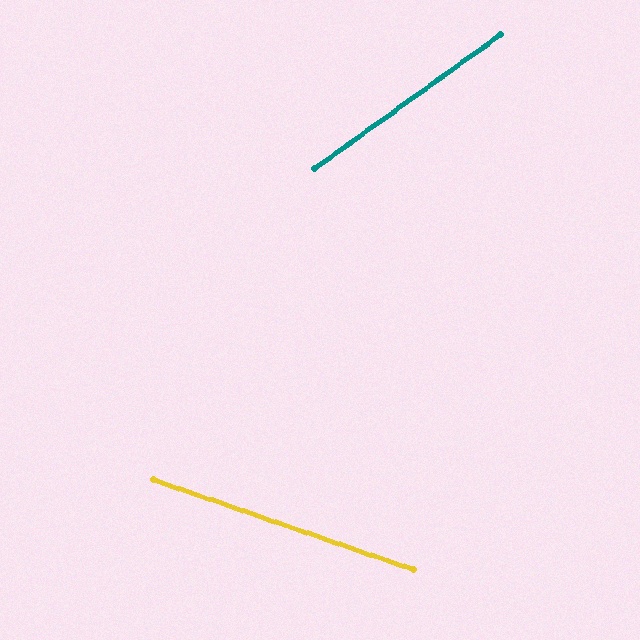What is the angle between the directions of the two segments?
Approximately 55 degrees.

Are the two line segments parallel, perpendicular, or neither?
Neither parallel nor perpendicular — they differ by about 55°.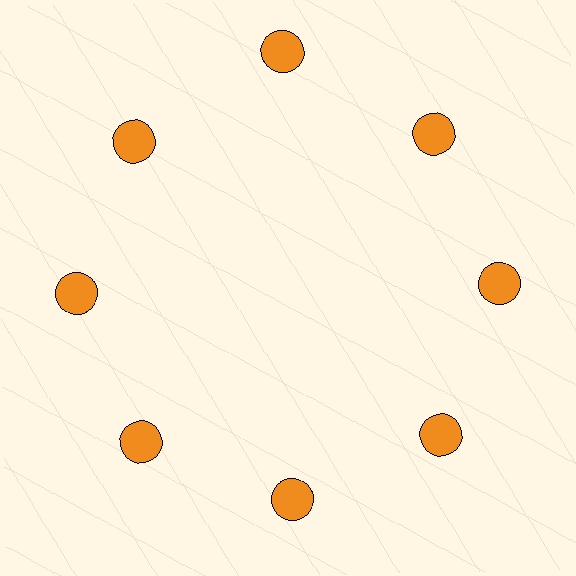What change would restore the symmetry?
The symmetry would be restored by moving it inward, back onto the ring so that all 8 circles sit at equal angles and equal distance from the center.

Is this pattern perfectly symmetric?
No. The 8 orange circles are arranged in a ring, but one element near the 12 o'clock position is pushed outward from the center, breaking the 8-fold rotational symmetry.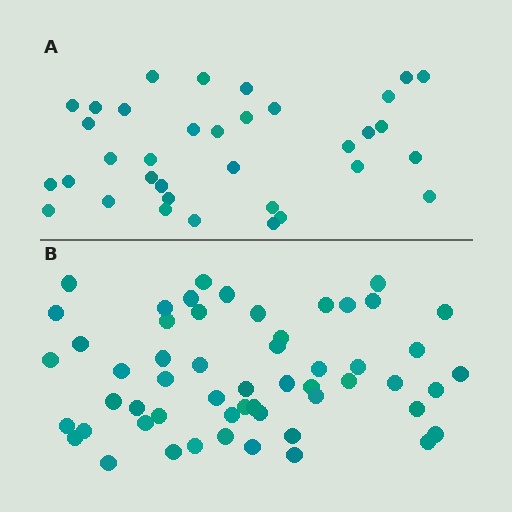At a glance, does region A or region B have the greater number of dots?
Region B (the bottom region) has more dots.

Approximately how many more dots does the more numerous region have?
Region B has approximately 20 more dots than region A.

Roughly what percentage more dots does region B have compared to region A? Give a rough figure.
About 55% more.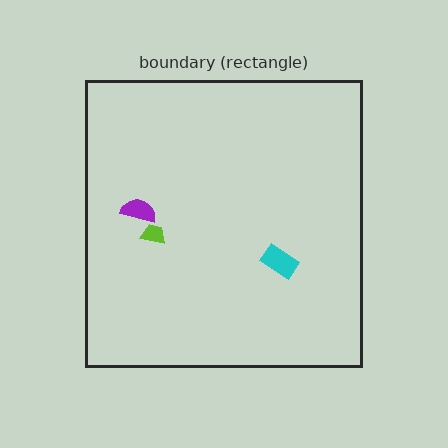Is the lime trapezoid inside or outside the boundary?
Inside.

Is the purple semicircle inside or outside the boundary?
Inside.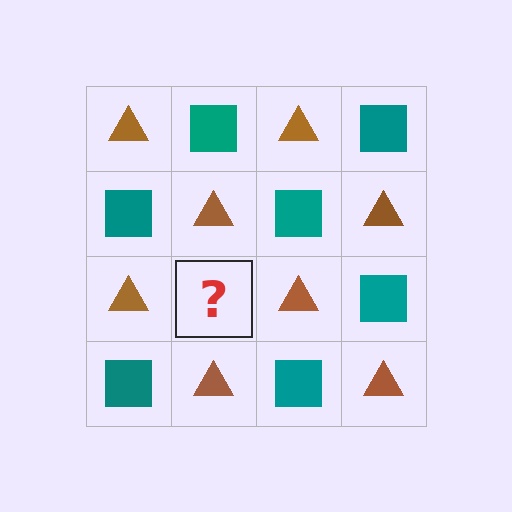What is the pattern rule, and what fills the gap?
The rule is that it alternates brown triangle and teal square in a checkerboard pattern. The gap should be filled with a teal square.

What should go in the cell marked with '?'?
The missing cell should contain a teal square.